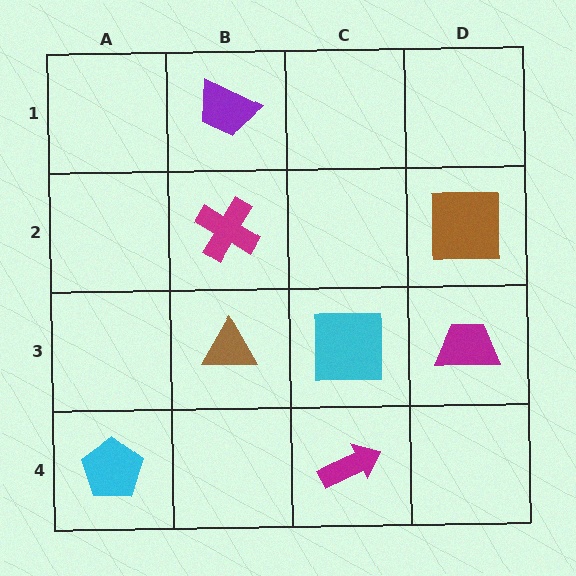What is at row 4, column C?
A magenta arrow.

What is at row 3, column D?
A magenta trapezoid.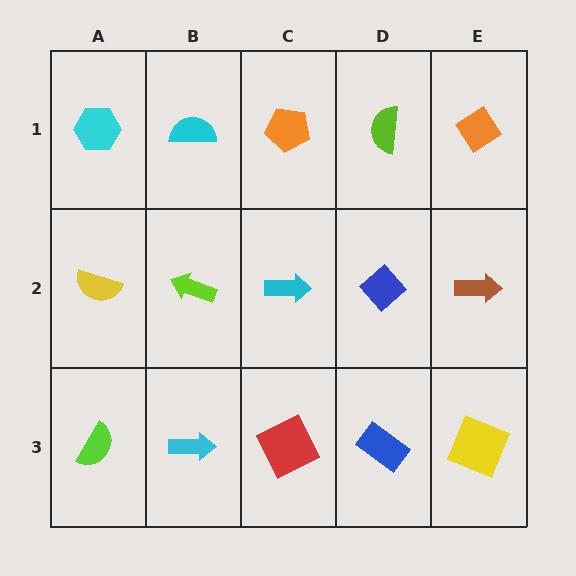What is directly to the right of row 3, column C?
A blue rectangle.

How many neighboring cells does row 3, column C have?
3.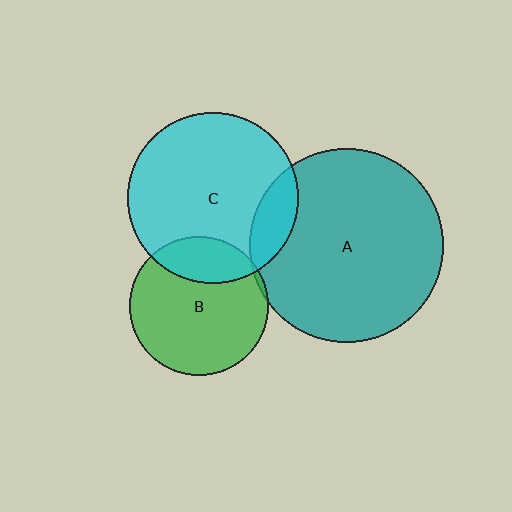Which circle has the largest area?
Circle A (teal).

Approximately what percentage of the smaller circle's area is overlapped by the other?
Approximately 25%.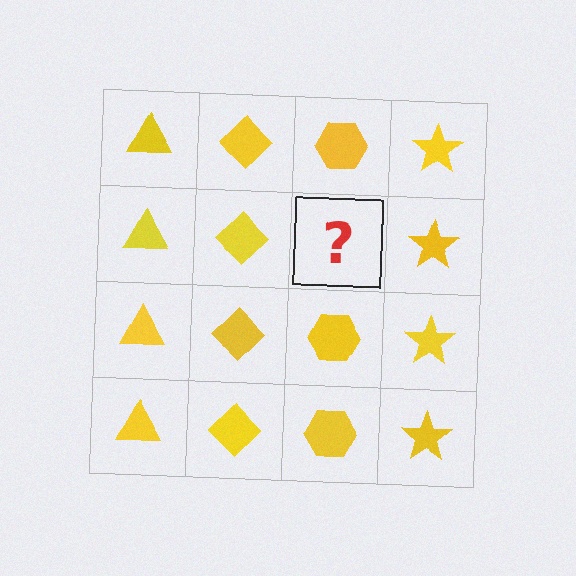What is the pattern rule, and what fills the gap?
The rule is that each column has a consistent shape. The gap should be filled with a yellow hexagon.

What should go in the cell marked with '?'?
The missing cell should contain a yellow hexagon.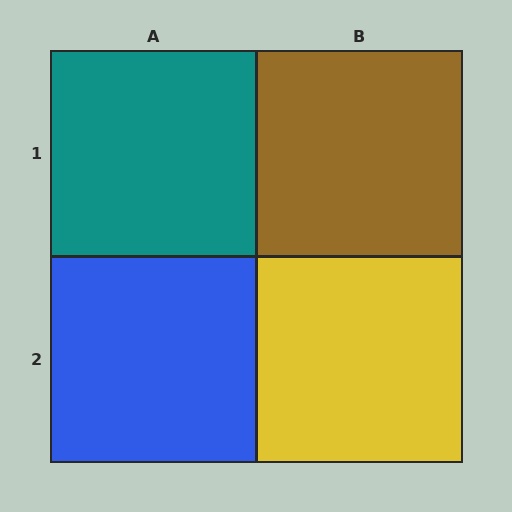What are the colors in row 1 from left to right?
Teal, brown.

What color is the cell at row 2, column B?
Yellow.